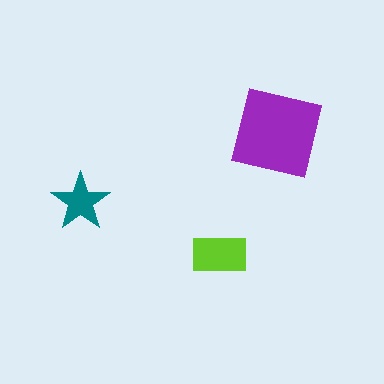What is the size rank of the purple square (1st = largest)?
1st.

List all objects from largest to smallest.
The purple square, the lime rectangle, the teal star.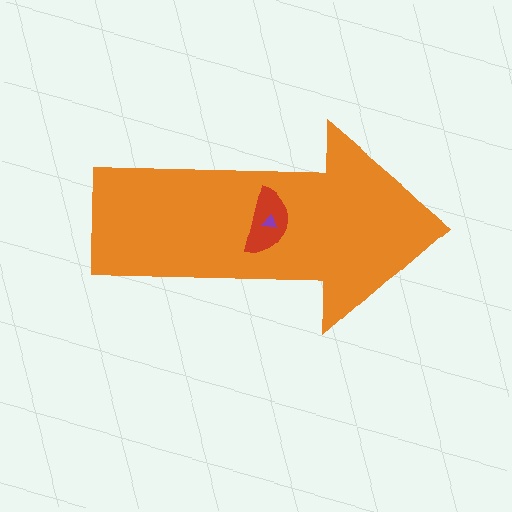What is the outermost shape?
The orange arrow.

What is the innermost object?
The purple triangle.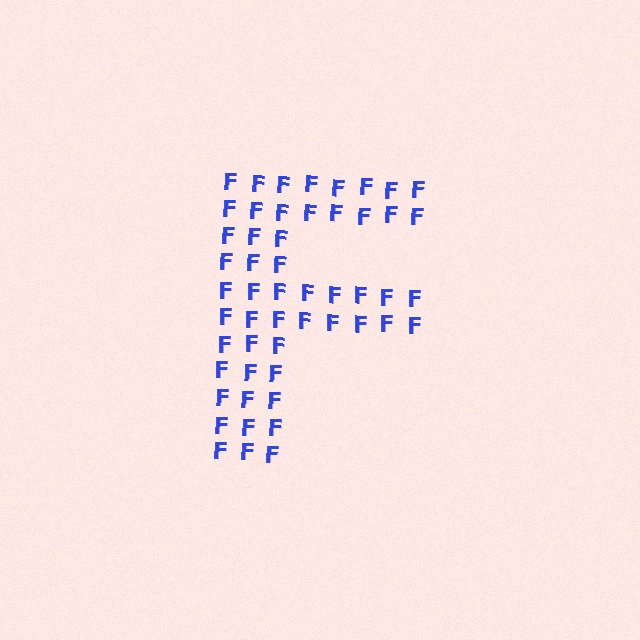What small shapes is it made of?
It is made of small letter F's.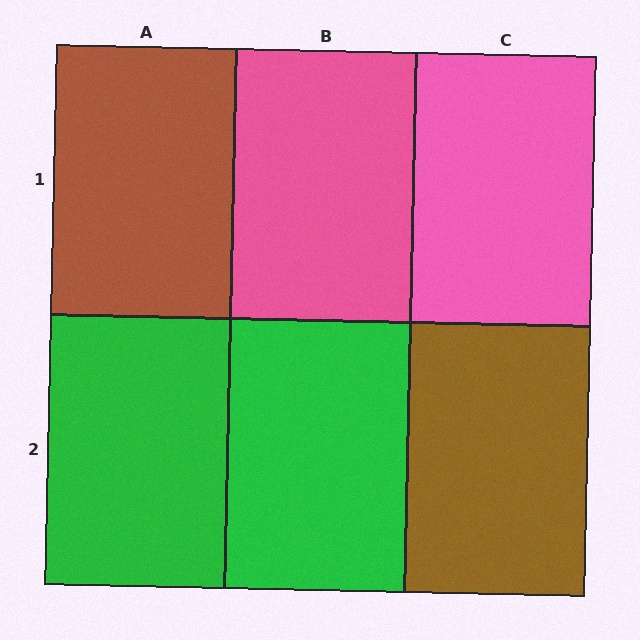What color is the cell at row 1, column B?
Pink.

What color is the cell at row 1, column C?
Pink.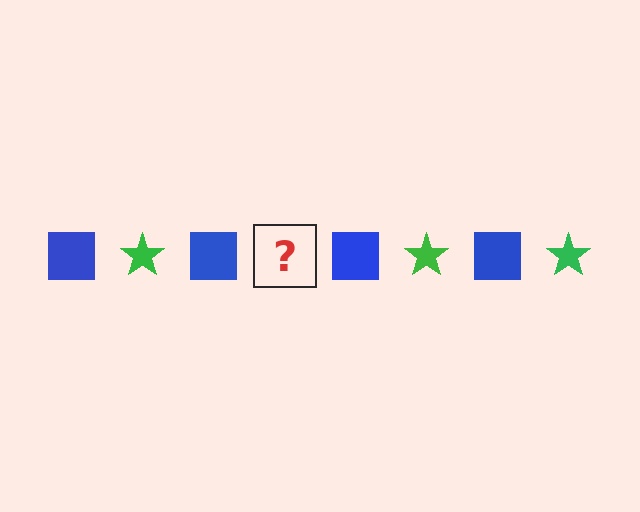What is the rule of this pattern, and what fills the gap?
The rule is that the pattern alternates between blue square and green star. The gap should be filled with a green star.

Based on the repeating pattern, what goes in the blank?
The blank should be a green star.